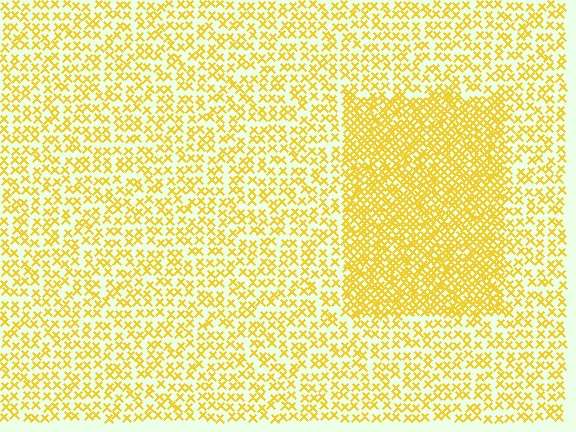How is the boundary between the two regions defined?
The boundary is defined by a change in element density (approximately 2.2x ratio). All elements are the same color, size, and shape.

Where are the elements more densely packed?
The elements are more densely packed inside the rectangle boundary.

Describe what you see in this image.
The image contains small yellow elements arranged at two different densities. A rectangle-shaped region is visible where the elements are more densely packed than the surrounding area.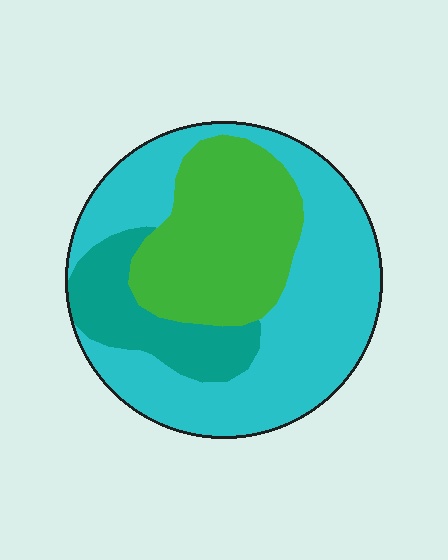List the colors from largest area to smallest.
From largest to smallest: cyan, green, teal.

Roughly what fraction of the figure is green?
Green covers around 30% of the figure.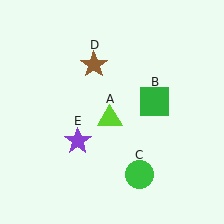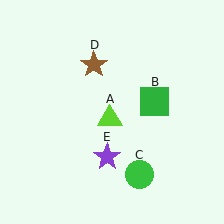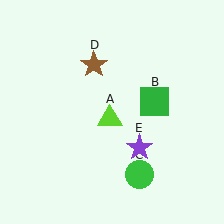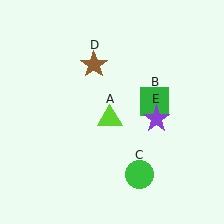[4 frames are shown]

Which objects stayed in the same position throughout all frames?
Lime triangle (object A) and green square (object B) and green circle (object C) and brown star (object D) remained stationary.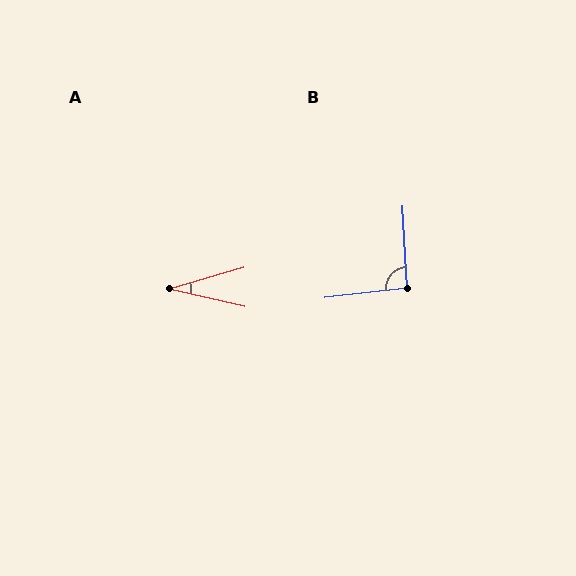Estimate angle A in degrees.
Approximately 29 degrees.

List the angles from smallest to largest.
A (29°), B (93°).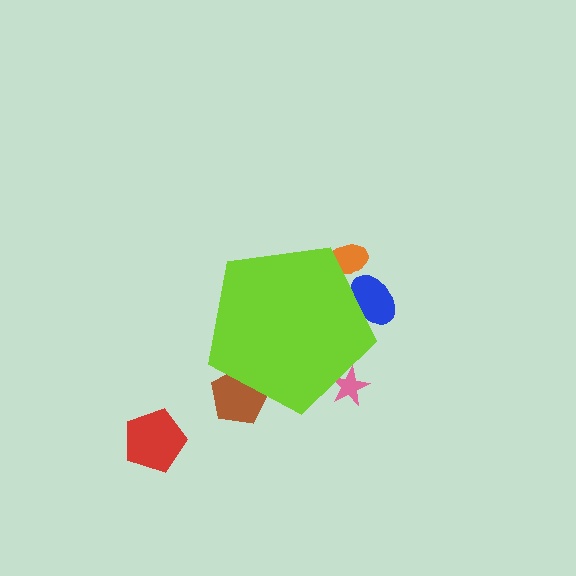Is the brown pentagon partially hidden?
Yes, the brown pentagon is partially hidden behind the lime pentagon.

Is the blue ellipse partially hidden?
Yes, the blue ellipse is partially hidden behind the lime pentagon.